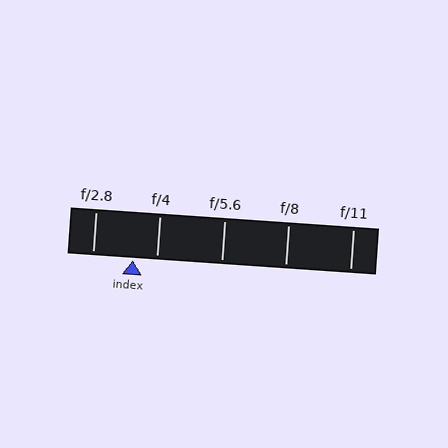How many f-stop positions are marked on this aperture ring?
There are 5 f-stop positions marked.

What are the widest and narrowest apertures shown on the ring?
The widest aperture shown is f/2.8 and the narrowest is f/11.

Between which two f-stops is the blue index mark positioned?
The index mark is between f/2.8 and f/4.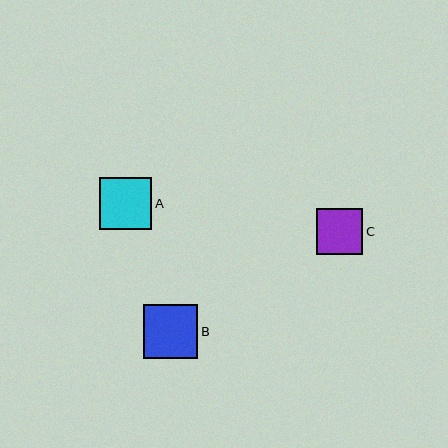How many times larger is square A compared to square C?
Square A is approximately 1.1 times the size of square C.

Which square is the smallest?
Square C is the smallest with a size of approximately 46 pixels.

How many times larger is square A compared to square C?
Square A is approximately 1.1 times the size of square C.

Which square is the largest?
Square B is the largest with a size of approximately 54 pixels.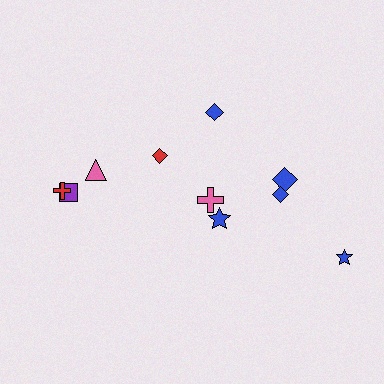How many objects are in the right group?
There are 6 objects.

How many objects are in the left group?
There are 4 objects.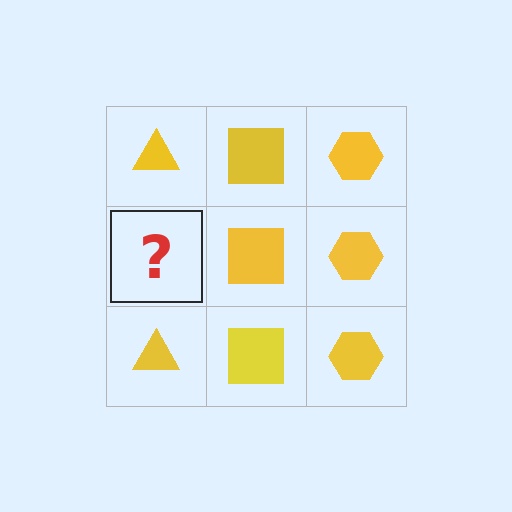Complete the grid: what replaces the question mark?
The question mark should be replaced with a yellow triangle.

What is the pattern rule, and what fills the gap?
The rule is that each column has a consistent shape. The gap should be filled with a yellow triangle.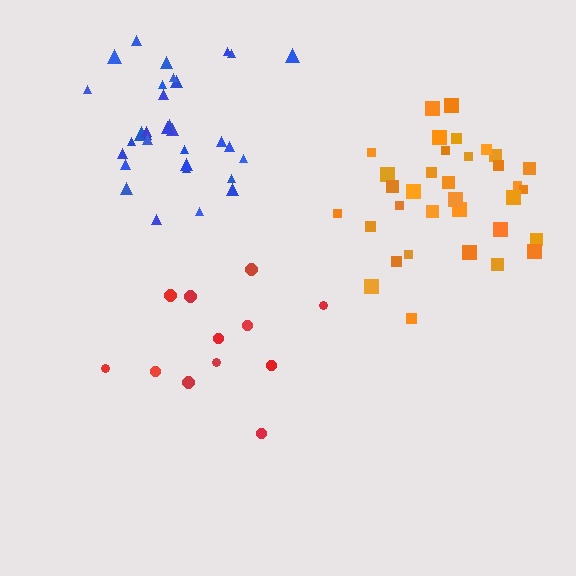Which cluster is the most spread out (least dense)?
Red.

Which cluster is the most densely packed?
Blue.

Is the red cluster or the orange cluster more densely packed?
Orange.